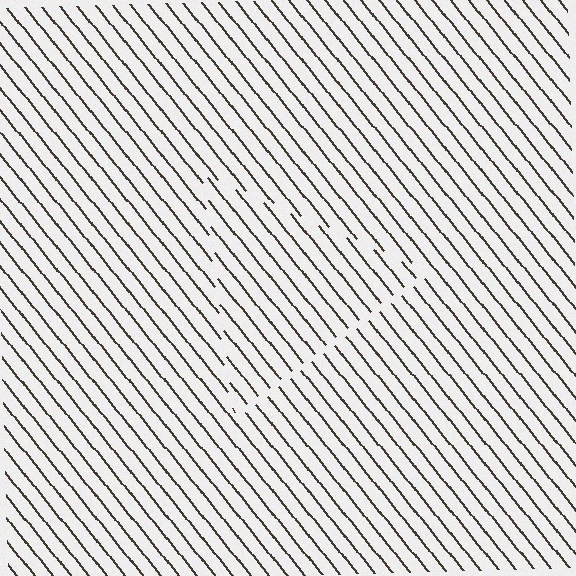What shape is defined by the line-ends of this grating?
An illusory triangle. The interior of the shape contains the same grating, shifted by half a period — the contour is defined by the phase discontinuity where line-ends from the inner and outer gratings abut.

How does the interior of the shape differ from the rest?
The interior of the shape contains the same grating, shifted by half a period — the contour is defined by the phase discontinuity where line-ends from the inner and outer gratings abut.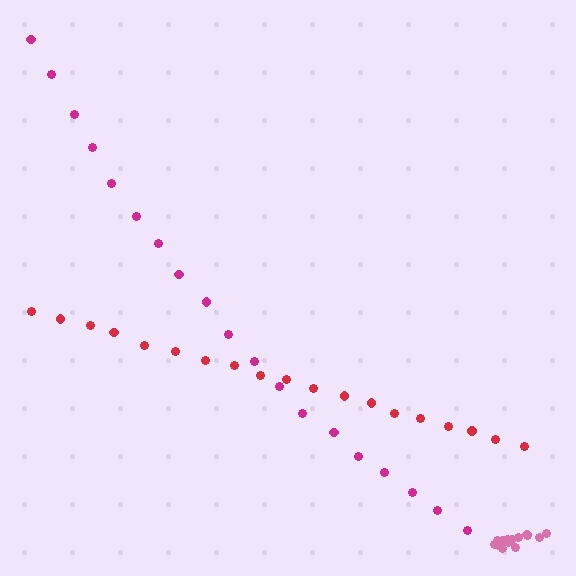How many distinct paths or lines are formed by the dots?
There are 3 distinct paths.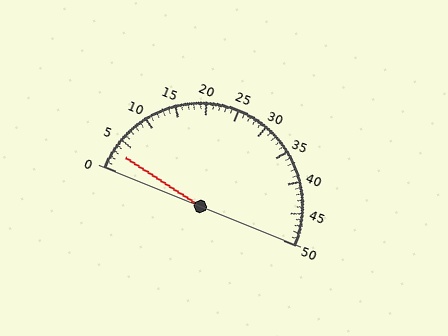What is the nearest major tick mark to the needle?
The nearest major tick mark is 5.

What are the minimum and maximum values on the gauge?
The gauge ranges from 0 to 50.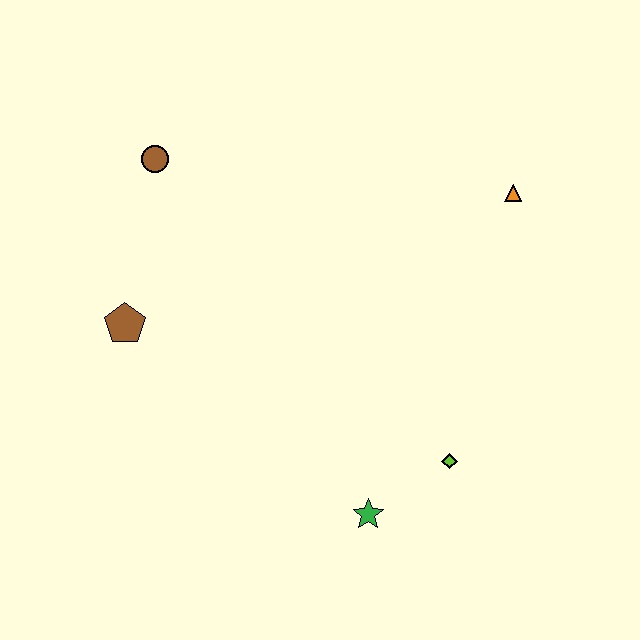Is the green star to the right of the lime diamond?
No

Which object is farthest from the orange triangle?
The brown pentagon is farthest from the orange triangle.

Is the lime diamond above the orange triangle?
No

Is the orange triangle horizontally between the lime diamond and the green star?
No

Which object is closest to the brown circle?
The brown pentagon is closest to the brown circle.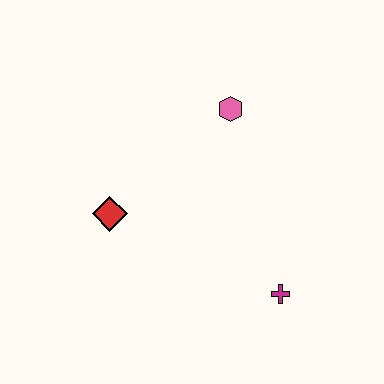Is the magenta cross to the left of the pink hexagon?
No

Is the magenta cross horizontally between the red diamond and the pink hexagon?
No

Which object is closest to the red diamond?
The pink hexagon is closest to the red diamond.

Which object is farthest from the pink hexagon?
The magenta cross is farthest from the pink hexagon.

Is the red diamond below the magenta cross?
No